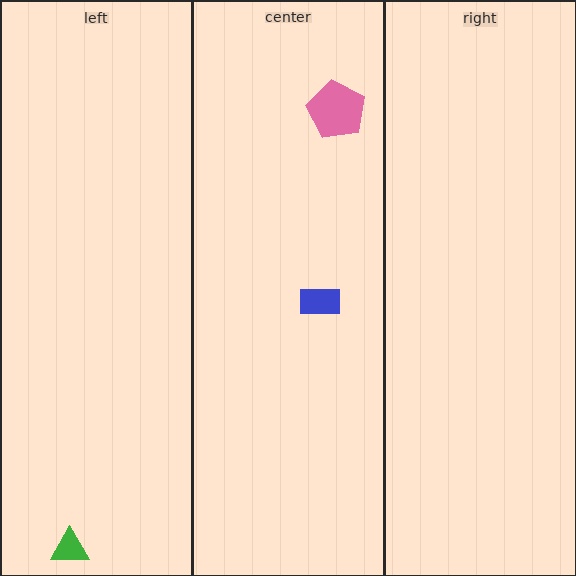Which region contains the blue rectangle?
The center region.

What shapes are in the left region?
The green triangle.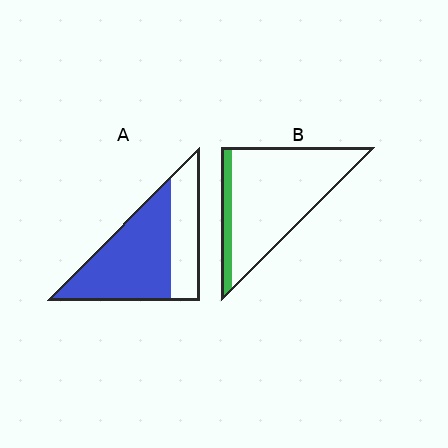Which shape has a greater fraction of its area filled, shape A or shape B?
Shape A.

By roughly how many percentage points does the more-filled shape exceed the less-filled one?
By roughly 50 percentage points (A over B).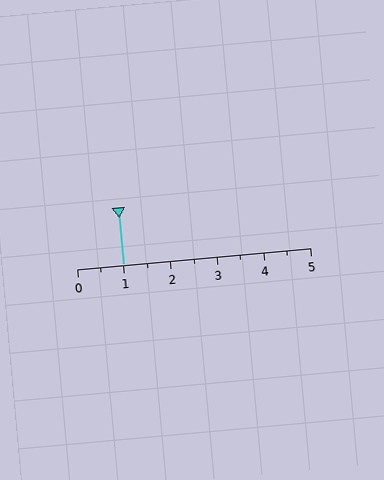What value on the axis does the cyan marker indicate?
The marker indicates approximately 1.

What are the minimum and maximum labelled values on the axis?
The axis runs from 0 to 5.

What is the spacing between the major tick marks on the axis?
The major ticks are spaced 1 apart.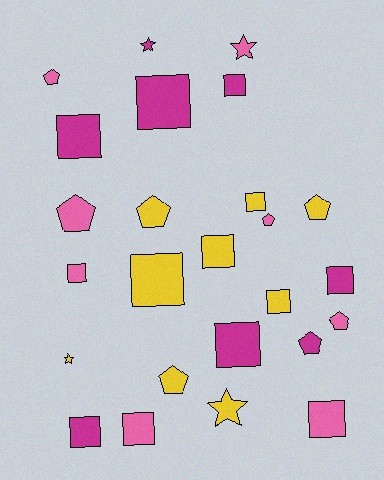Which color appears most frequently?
Yellow, with 9 objects.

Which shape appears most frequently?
Square, with 13 objects.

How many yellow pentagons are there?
There are 3 yellow pentagons.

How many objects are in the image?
There are 25 objects.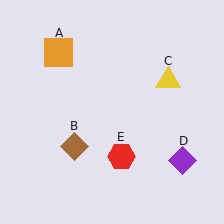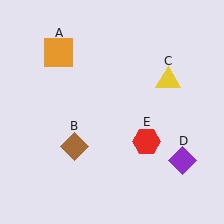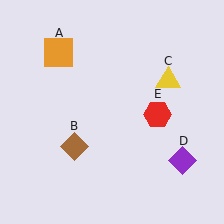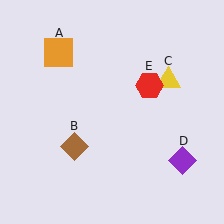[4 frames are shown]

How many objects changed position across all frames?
1 object changed position: red hexagon (object E).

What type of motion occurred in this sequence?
The red hexagon (object E) rotated counterclockwise around the center of the scene.